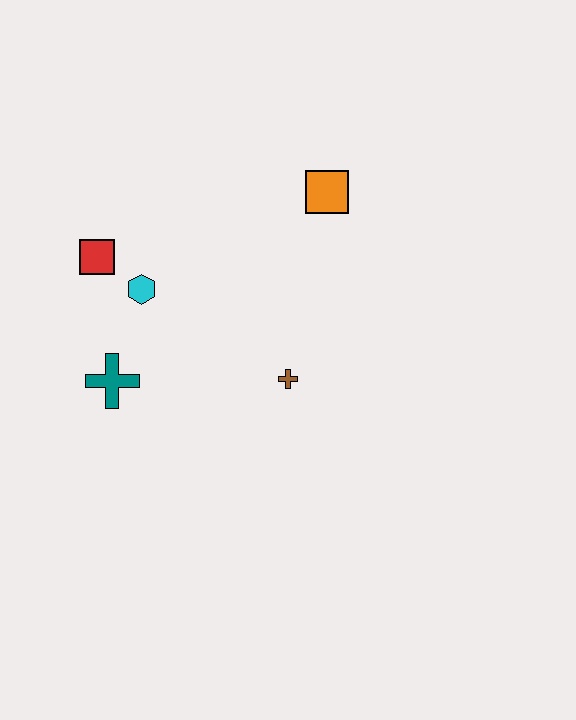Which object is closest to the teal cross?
The cyan hexagon is closest to the teal cross.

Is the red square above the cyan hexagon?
Yes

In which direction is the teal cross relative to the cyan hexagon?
The teal cross is below the cyan hexagon.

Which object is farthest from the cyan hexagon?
The orange square is farthest from the cyan hexagon.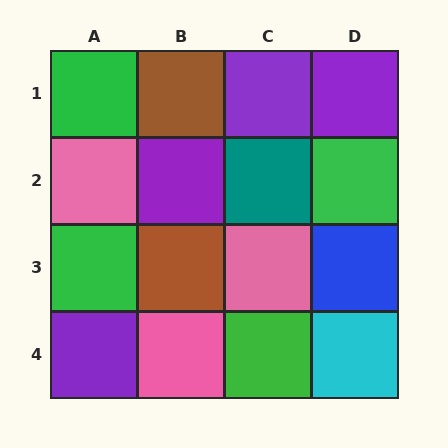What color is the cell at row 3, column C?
Pink.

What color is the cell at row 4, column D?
Cyan.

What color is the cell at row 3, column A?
Green.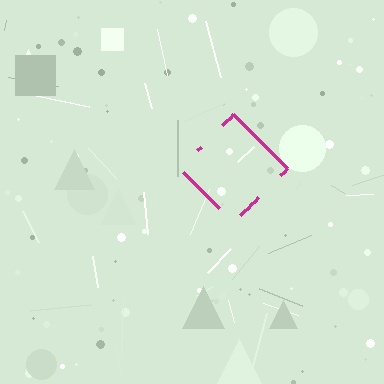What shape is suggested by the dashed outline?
The dashed outline suggests a diamond.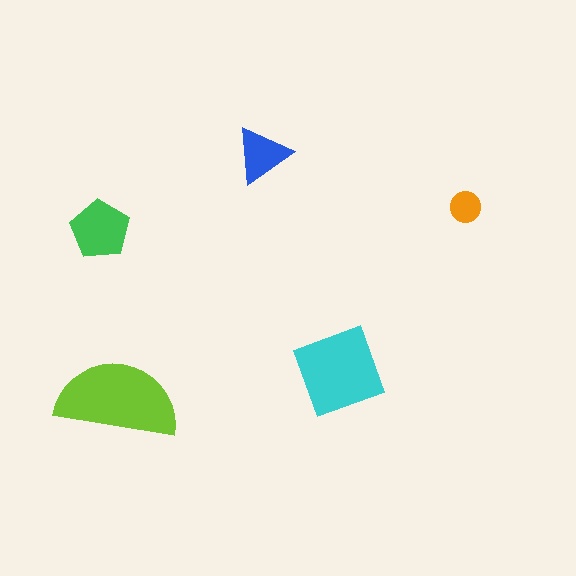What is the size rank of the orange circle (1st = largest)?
5th.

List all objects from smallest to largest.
The orange circle, the blue triangle, the green pentagon, the cyan square, the lime semicircle.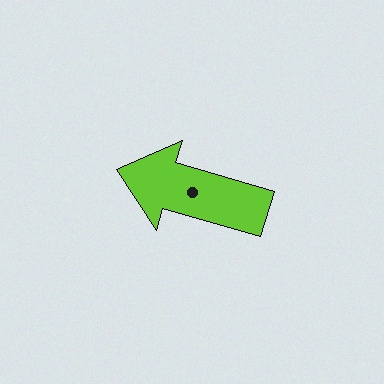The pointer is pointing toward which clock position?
Roughly 10 o'clock.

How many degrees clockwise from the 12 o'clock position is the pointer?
Approximately 286 degrees.